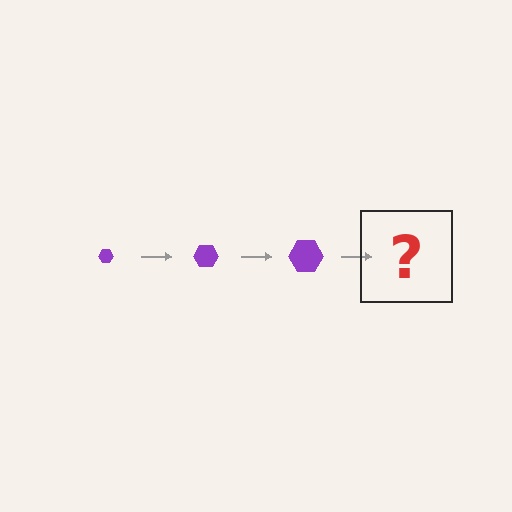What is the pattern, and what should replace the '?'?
The pattern is that the hexagon gets progressively larger each step. The '?' should be a purple hexagon, larger than the previous one.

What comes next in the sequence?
The next element should be a purple hexagon, larger than the previous one.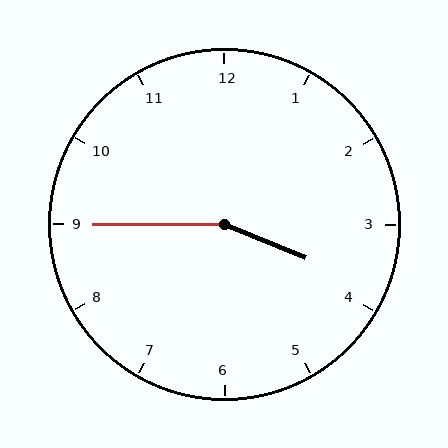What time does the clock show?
3:45.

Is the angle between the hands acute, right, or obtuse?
It is obtuse.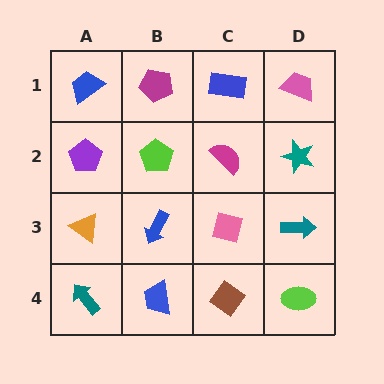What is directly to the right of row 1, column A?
A magenta pentagon.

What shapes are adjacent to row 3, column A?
A purple pentagon (row 2, column A), a teal arrow (row 4, column A), a blue arrow (row 3, column B).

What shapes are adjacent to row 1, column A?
A purple pentagon (row 2, column A), a magenta pentagon (row 1, column B).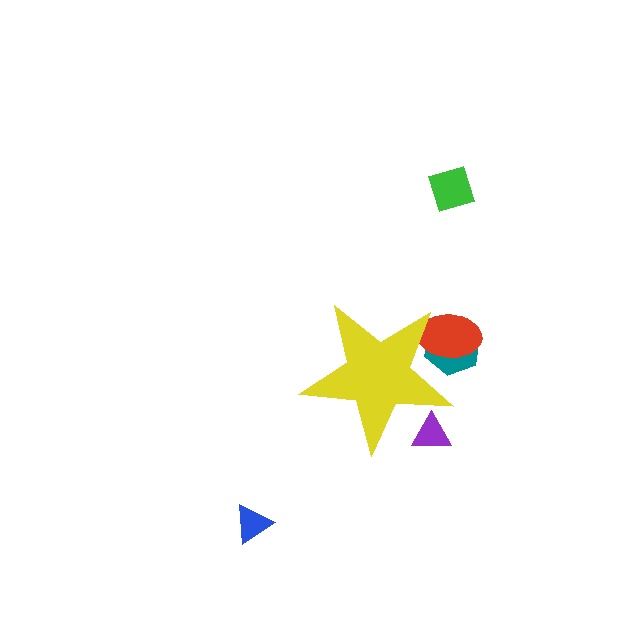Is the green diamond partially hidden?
No, the green diamond is fully visible.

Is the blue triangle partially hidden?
No, the blue triangle is fully visible.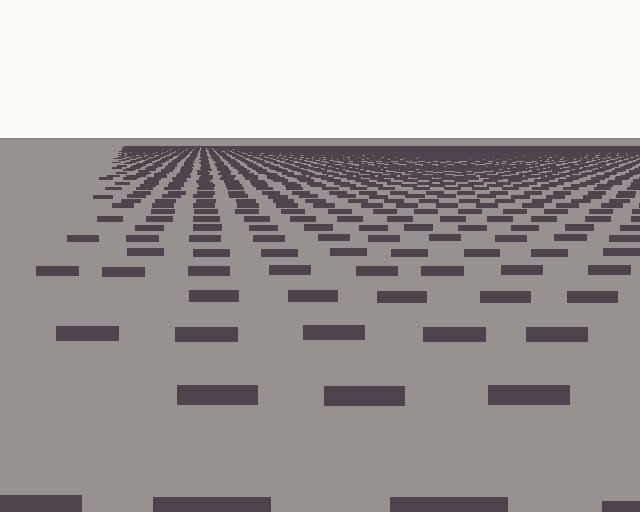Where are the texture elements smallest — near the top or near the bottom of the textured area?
Near the top.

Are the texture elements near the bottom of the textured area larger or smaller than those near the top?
Larger. Near the bottom, elements are closer to the viewer and appear at a bigger on-screen size.